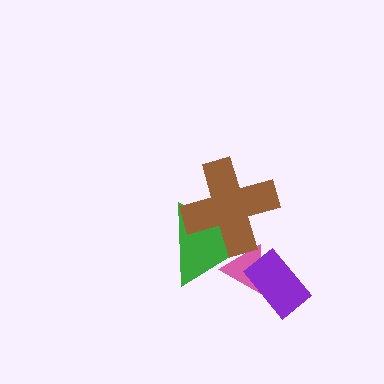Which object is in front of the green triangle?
The brown cross is in front of the green triangle.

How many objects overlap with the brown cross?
2 objects overlap with the brown cross.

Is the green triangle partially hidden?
Yes, it is partially covered by another shape.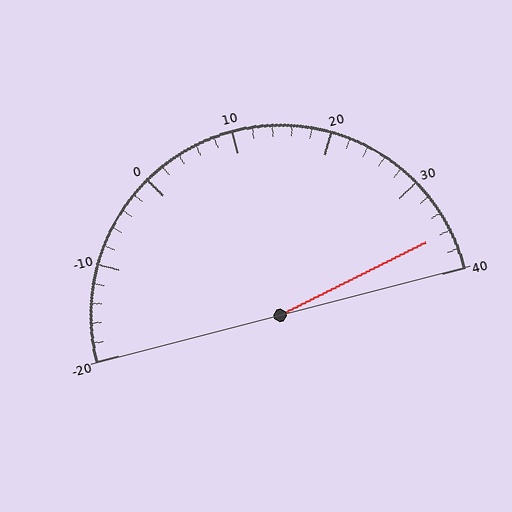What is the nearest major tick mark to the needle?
The nearest major tick mark is 40.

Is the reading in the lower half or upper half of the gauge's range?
The reading is in the upper half of the range (-20 to 40).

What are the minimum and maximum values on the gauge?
The gauge ranges from -20 to 40.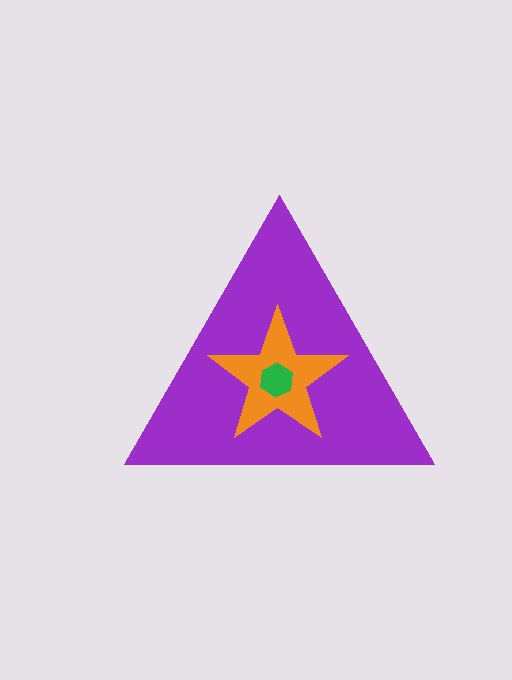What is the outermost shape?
The purple triangle.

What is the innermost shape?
The green hexagon.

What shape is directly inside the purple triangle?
The orange star.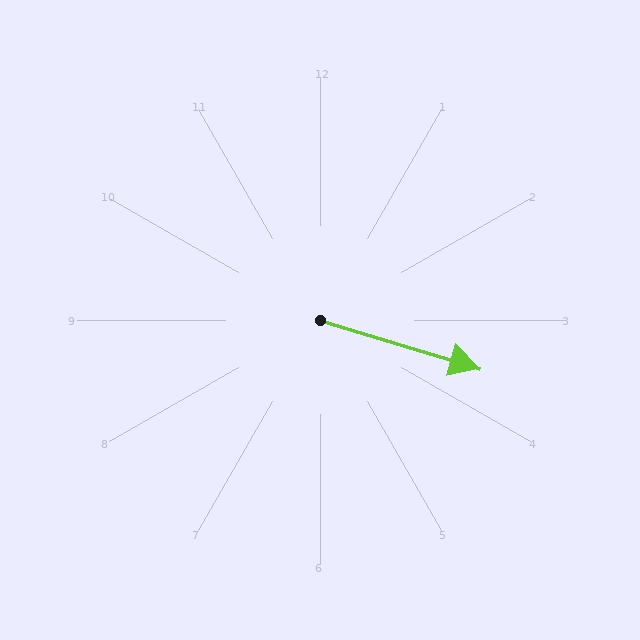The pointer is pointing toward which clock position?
Roughly 4 o'clock.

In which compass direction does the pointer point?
East.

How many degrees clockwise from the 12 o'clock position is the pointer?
Approximately 107 degrees.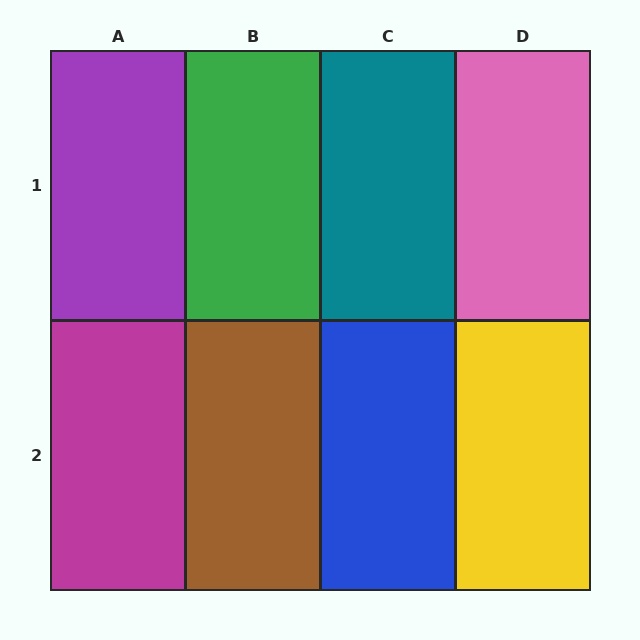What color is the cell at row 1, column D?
Pink.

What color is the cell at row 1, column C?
Teal.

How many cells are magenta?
1 cell is magenta.